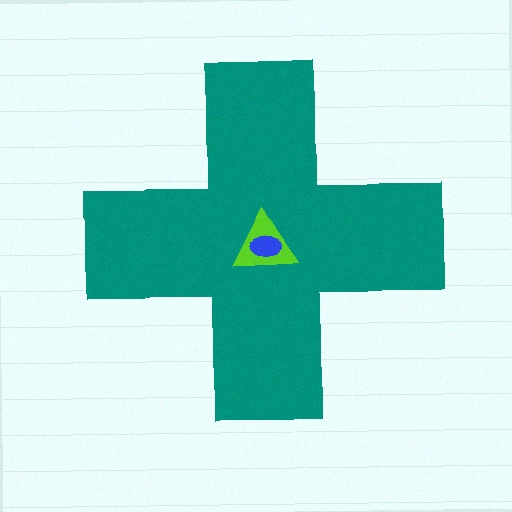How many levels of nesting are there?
3.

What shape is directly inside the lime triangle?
The blue ellipse.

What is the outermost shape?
The teal cross.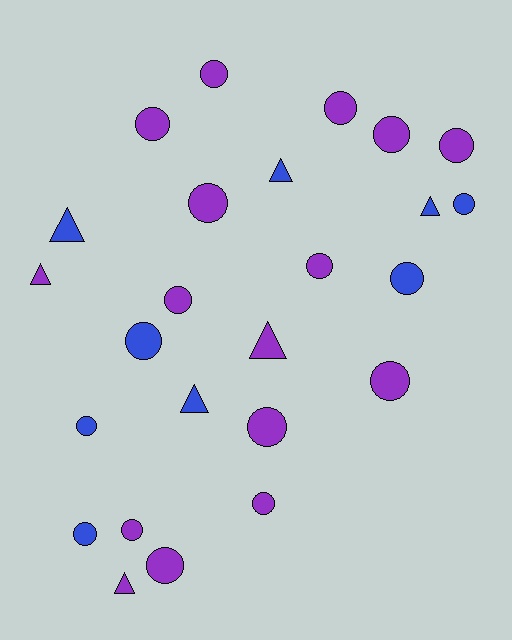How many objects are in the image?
There are 25 objects.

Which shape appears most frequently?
Circle, with 18 objects.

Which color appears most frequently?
Purple, with 16 objects.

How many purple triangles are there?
There are 3 purple triangles.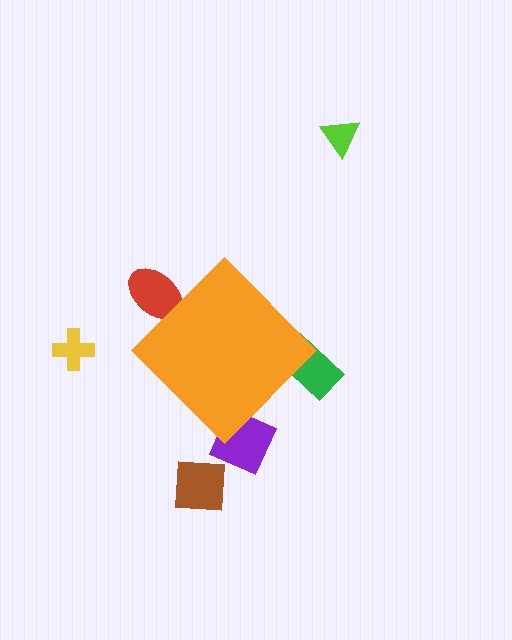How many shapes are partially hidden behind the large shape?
3 shapes are partially hidden.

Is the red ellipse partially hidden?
Yes, the red ellipse is partially hidden behind the orange diamond.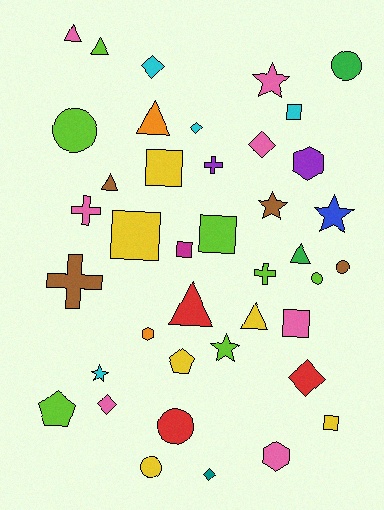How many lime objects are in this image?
There are 7 lime objects.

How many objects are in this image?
There are 40 objects.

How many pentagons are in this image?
There are 2 pentagons.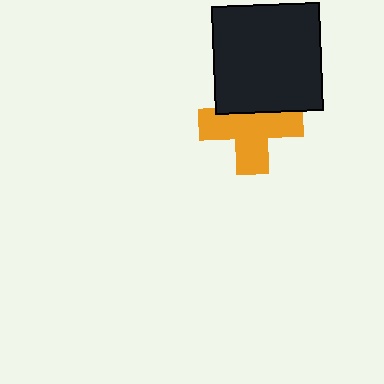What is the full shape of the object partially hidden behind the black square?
The partially hidden object is an orange cross.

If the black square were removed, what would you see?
You would see the complete orange cross.